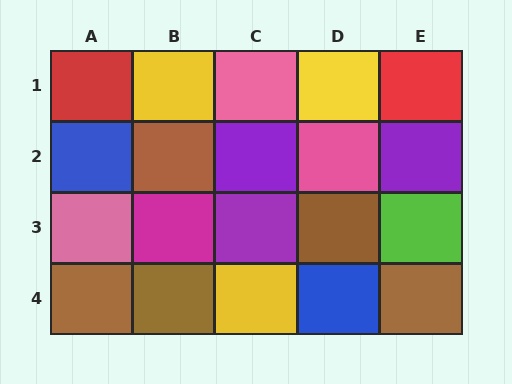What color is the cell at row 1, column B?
Yellow.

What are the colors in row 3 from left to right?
Pink, magenta, purple, brown, lime.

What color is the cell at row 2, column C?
Purple.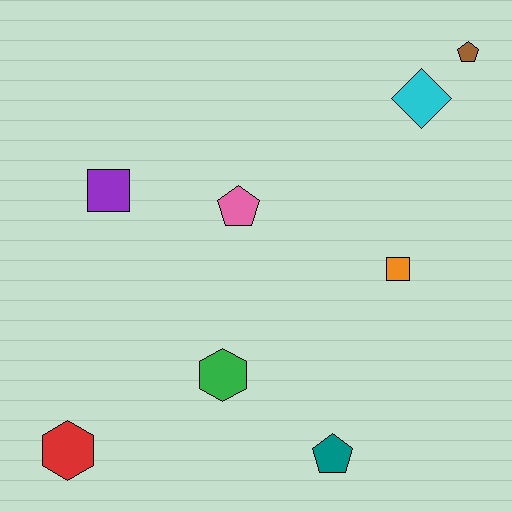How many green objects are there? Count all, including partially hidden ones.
There is 1 green object.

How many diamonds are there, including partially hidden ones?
There is 1 diamond.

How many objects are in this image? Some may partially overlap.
There are 8 objects.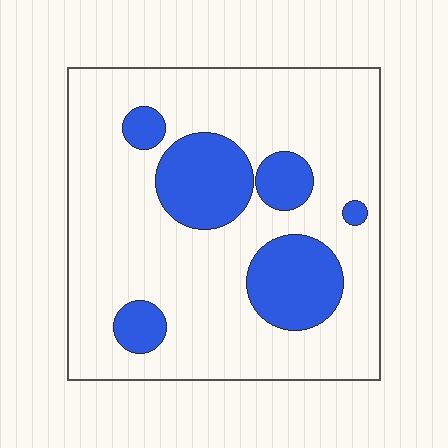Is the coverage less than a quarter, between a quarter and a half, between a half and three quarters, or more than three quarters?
Less than a quarter.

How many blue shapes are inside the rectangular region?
6.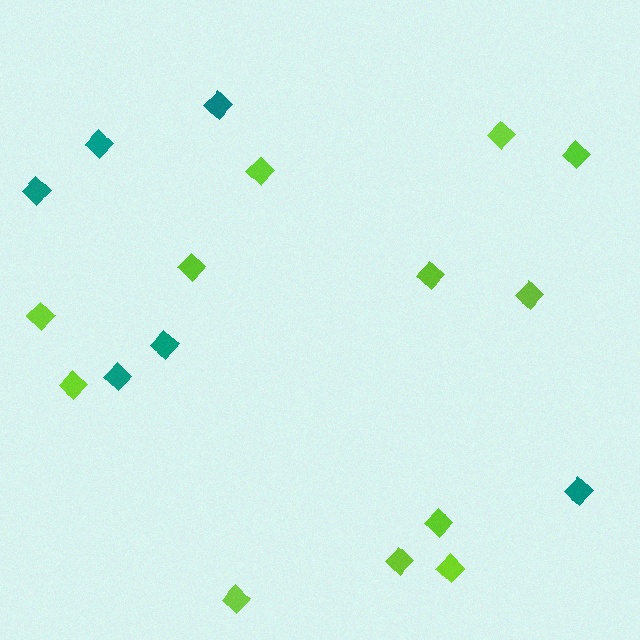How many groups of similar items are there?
There are 2 groups: one group of teal diamonds (6) and one group of lime diamonds (12).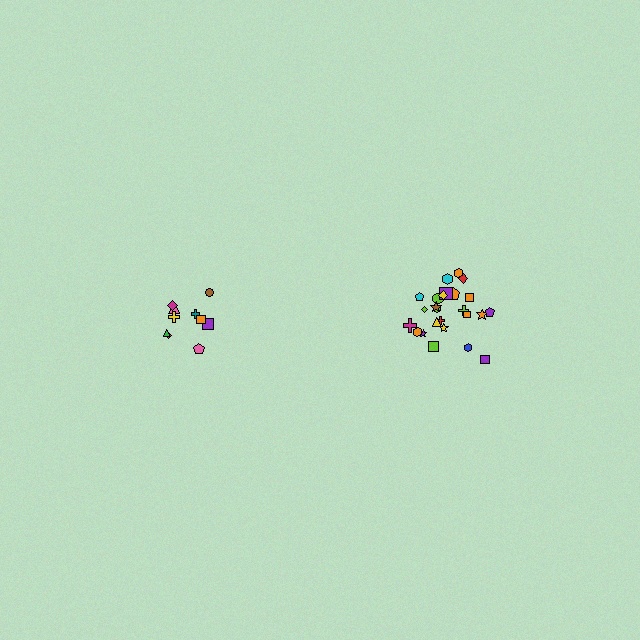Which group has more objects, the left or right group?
The right group.